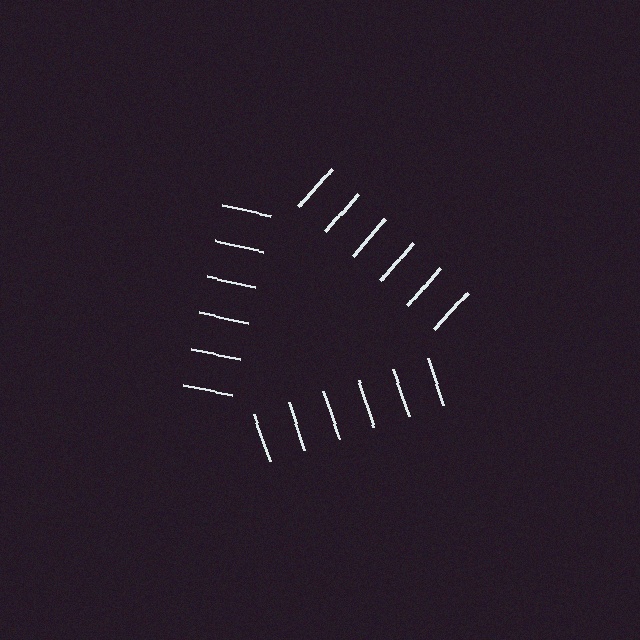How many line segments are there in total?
18 — 6 along each of the 3 edges.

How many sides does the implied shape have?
3 sides — the line-ends trace a triangle.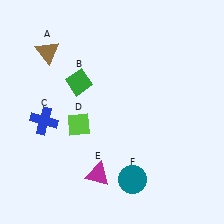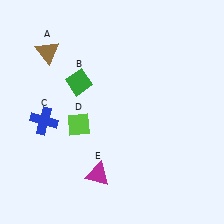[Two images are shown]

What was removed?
The teal circle (F) was removed in Image 2.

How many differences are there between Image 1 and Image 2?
There is 1 difference between the two images.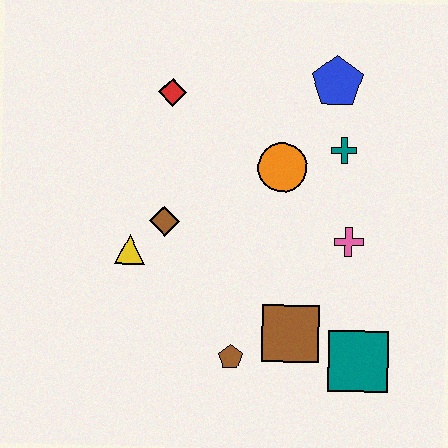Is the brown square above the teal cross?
No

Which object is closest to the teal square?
The brown square is closest to the teal square.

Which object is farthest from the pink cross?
The red diamond is farthest from the pink cross.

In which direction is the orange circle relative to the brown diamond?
The orange circle is to the right of the brown diamond.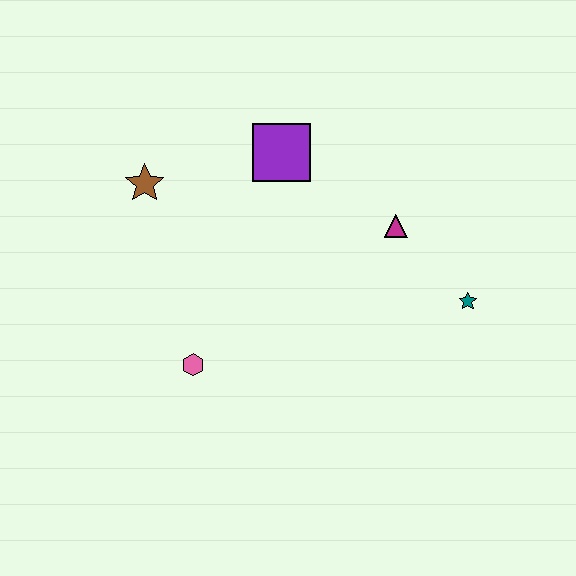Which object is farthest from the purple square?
The teal star is farthest from the purple square.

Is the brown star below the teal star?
No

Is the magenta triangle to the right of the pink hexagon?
Yes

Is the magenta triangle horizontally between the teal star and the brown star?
Yes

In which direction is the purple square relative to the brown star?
The purple square is to the right of the brown star.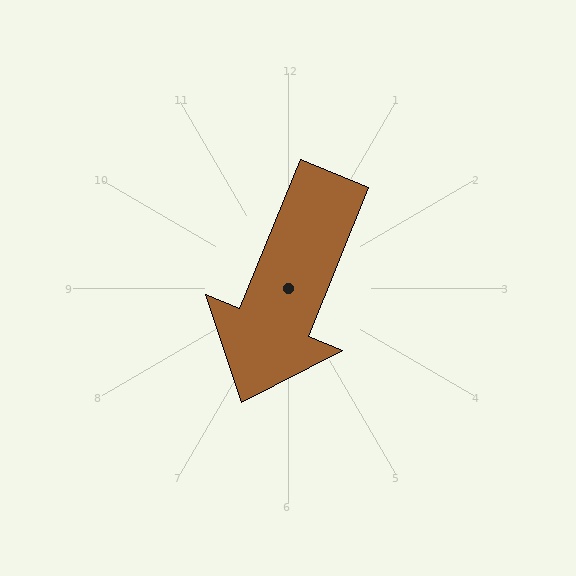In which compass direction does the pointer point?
South.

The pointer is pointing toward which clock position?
Roughly 7 o'clock.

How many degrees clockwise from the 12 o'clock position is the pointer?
Approximately 202 degrees.